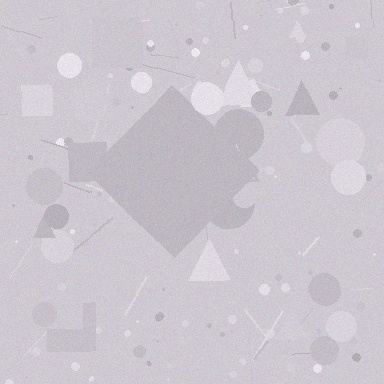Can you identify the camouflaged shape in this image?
The camouflaged shape is a diamond.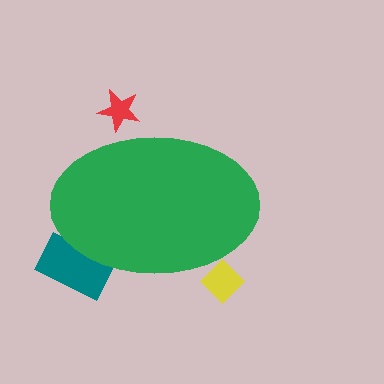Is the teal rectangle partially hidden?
Yes, the teal rectangle is partially hidden behind the green ellipse.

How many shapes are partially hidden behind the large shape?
3 shapes are partially hidden.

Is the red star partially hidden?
Yes, the red star is partially hidden behind the green ellipse.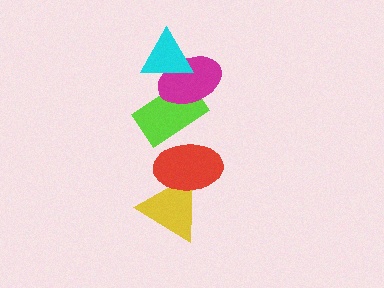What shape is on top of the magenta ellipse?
The cyan triangle is on top of the magenta ellipse.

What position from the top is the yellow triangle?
The yellow triangle is 5th from the top.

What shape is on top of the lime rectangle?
The magenta ellipse is on top of the lime rectangle.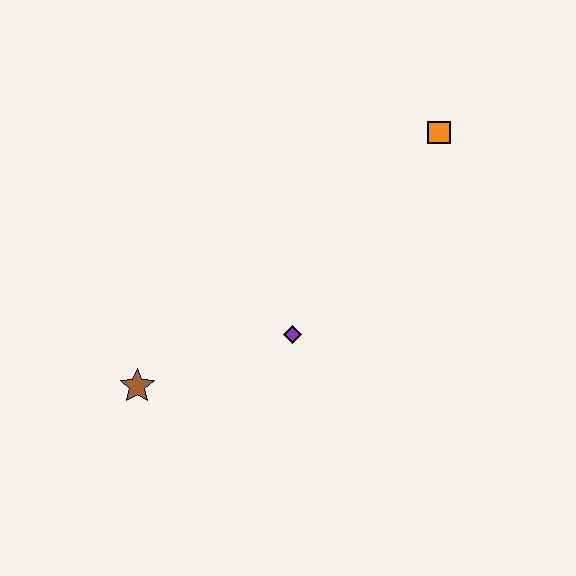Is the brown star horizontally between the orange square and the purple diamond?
No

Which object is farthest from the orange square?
The brown star is farthest from the orange square.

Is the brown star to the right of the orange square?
No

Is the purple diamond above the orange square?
No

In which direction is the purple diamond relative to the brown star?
The purple diamond is to the right of the brown star.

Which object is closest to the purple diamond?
The brown star is closest to the purple diamond.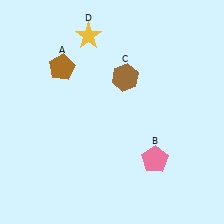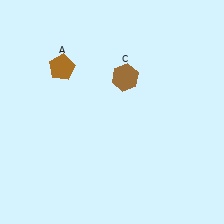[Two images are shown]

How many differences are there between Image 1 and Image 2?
There are 2 differences between the two images.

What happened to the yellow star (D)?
The yellow star (D) was removed in Image 2. It was in the top-left area of Image 1.